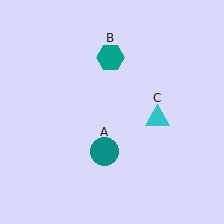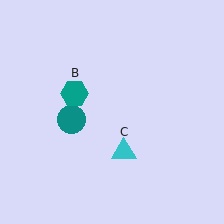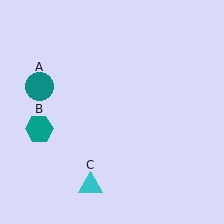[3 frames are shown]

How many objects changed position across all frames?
3 objects changed position: teal circle (object A), teal hexagon (object B), cyan triangle (object C).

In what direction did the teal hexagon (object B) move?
The teal hexagon (object B) moved down and to the left.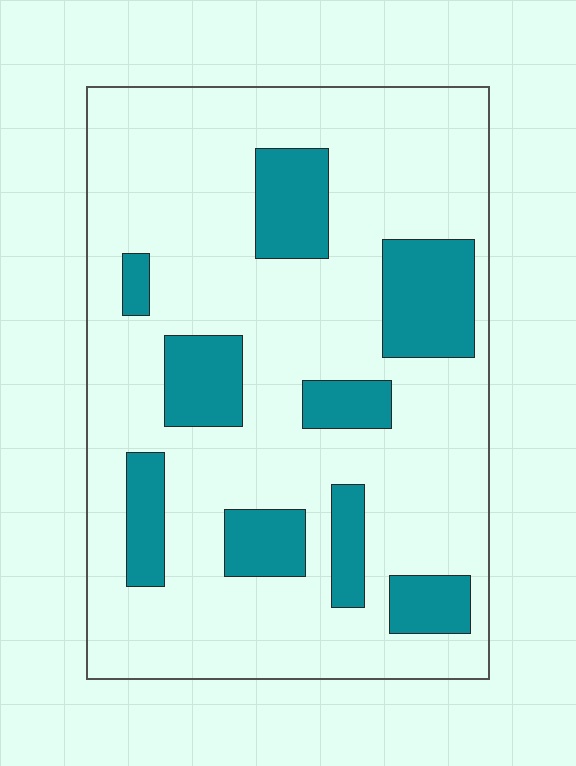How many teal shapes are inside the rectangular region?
9.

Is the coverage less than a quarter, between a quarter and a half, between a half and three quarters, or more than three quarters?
Less than a quarter.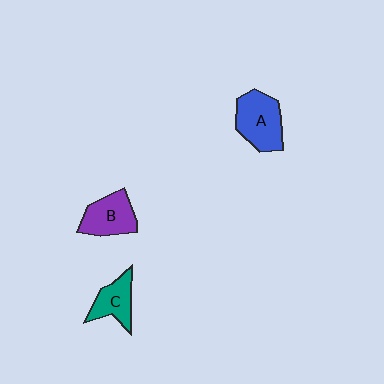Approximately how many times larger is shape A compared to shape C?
Approximately 1.5 times.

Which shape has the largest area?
Shape A (blue).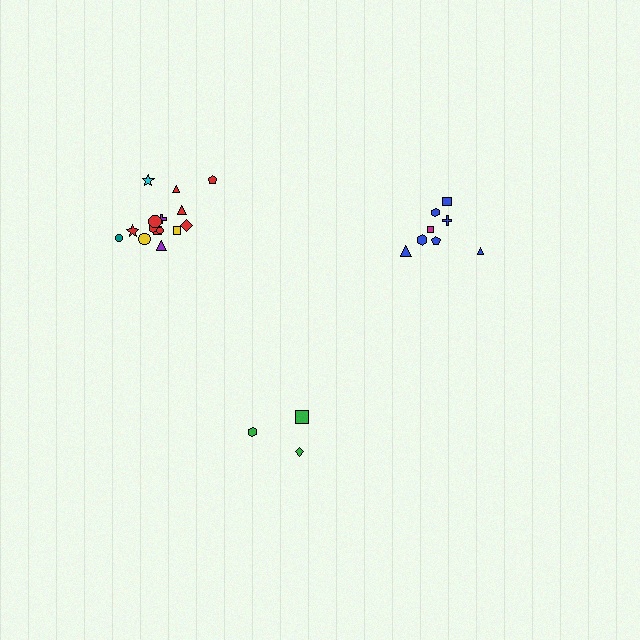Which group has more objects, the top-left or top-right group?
The top-left group.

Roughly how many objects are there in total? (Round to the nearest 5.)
Roughly 25 objects in total.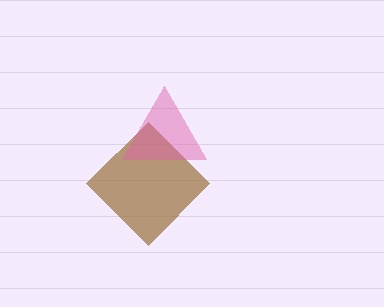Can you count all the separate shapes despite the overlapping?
Yes, there are 2 separate shapes.